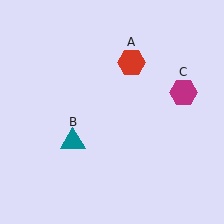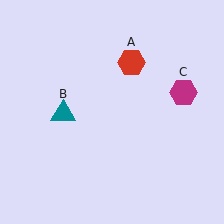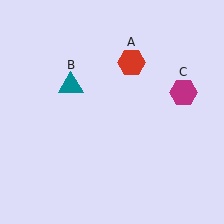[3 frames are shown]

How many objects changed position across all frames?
1 object changed position: teal triangle (object B).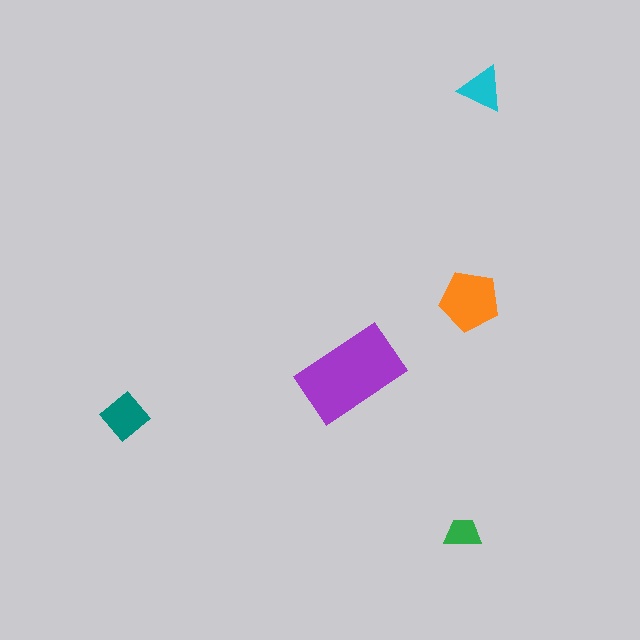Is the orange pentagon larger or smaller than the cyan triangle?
Larger.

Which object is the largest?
The purple rectangle.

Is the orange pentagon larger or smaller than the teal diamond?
Larger.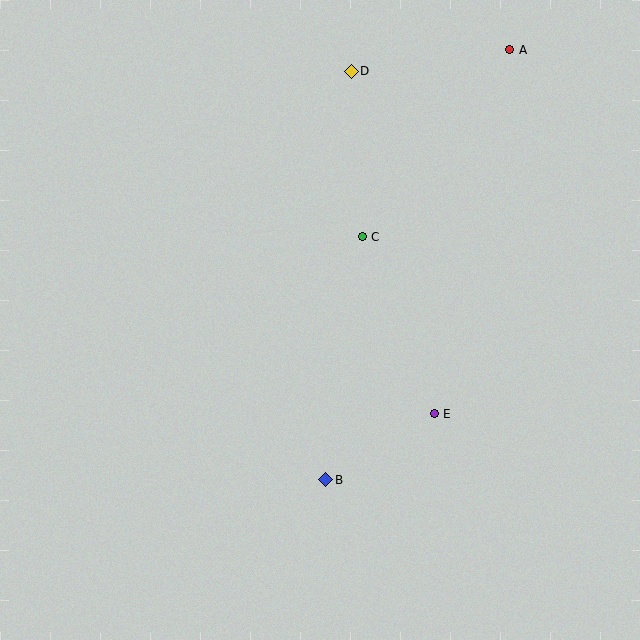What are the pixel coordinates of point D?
Point D is at (351, 71).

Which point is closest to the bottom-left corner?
Point B is closest to the bottom-left corner.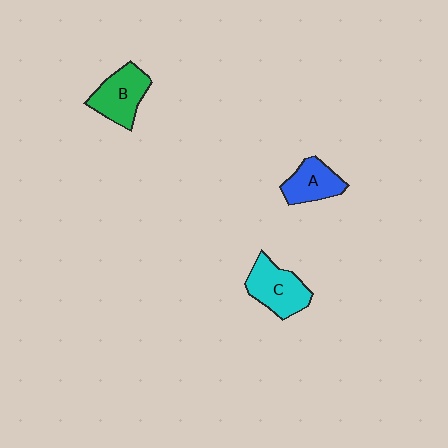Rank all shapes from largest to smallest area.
From largest to smallest: C (cyan), B (green), A (blue).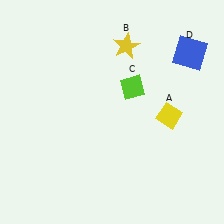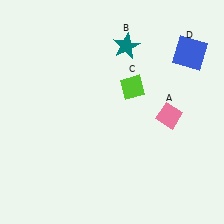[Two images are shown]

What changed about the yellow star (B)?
In Image 1, B is yellow. In Image 2, it changed to teal.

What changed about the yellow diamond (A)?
In Image 1, A is yellow. In Image 2, it changed to pink.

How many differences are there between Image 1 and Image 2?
There are 2 differences between the two images.